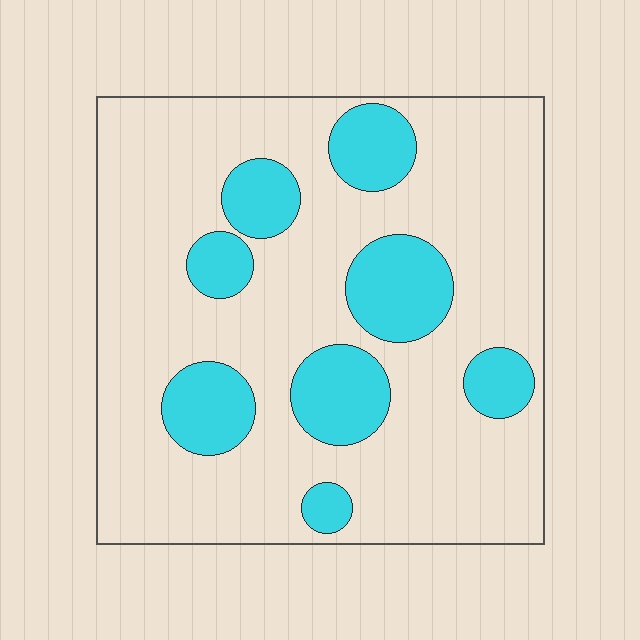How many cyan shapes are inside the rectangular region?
8.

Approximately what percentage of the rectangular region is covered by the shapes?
Approximately 25%.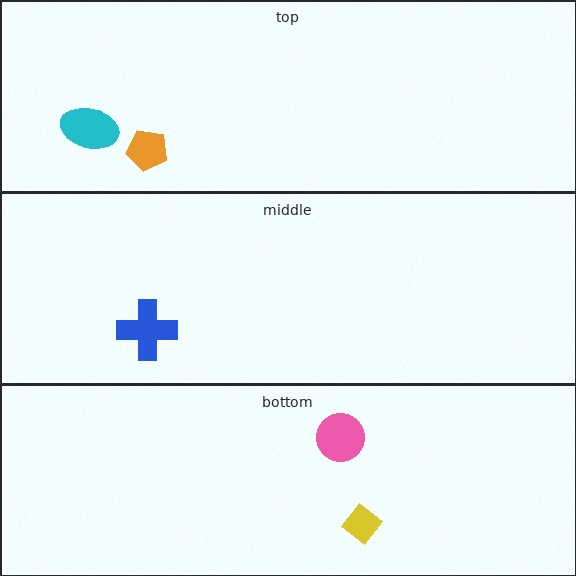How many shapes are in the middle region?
1.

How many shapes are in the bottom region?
2.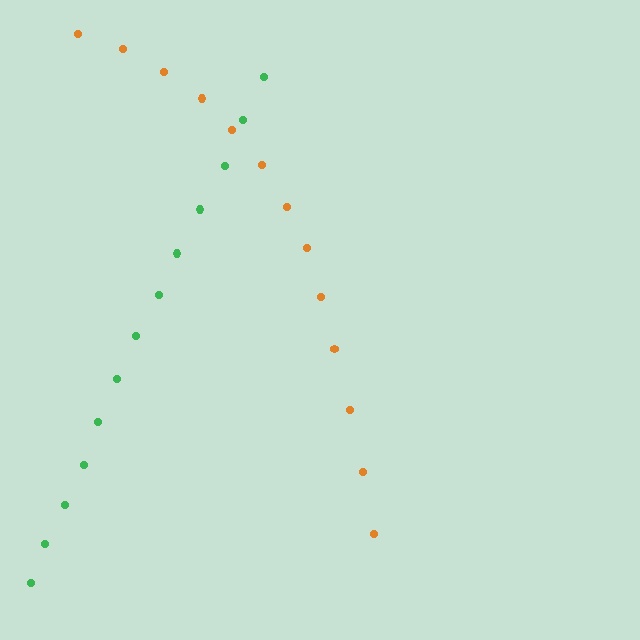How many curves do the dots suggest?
There are 2 distinct paths.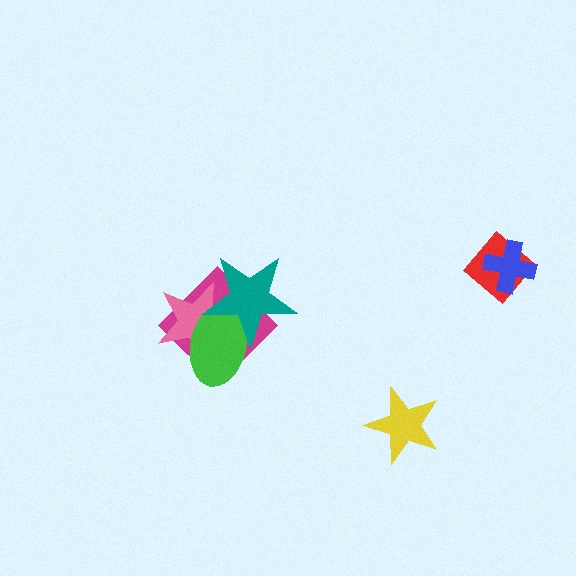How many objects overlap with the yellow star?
0 objects overlap with the yellow star.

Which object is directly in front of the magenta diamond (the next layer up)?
The pink star is directly in front of the magenta diamond.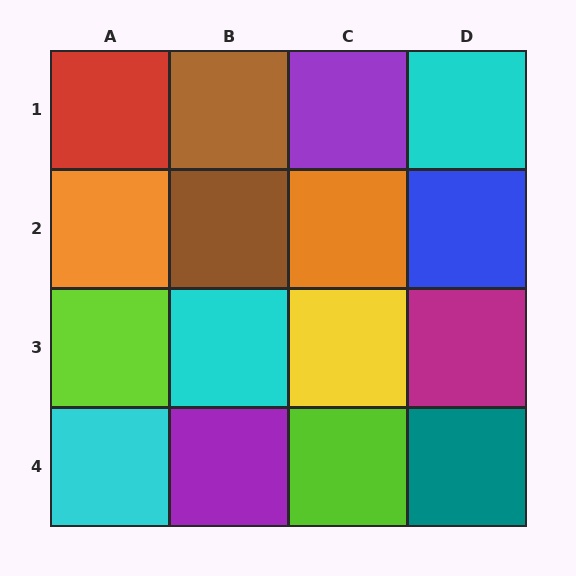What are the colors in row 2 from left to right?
Orange, brown, orange, blue.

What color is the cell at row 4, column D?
Teal.